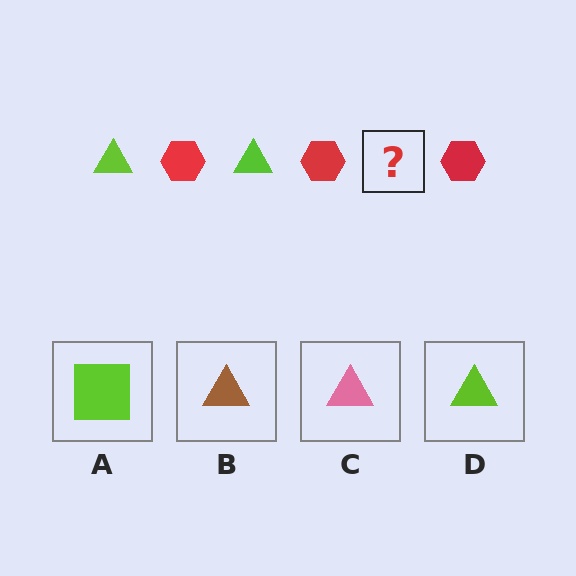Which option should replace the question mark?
Option D.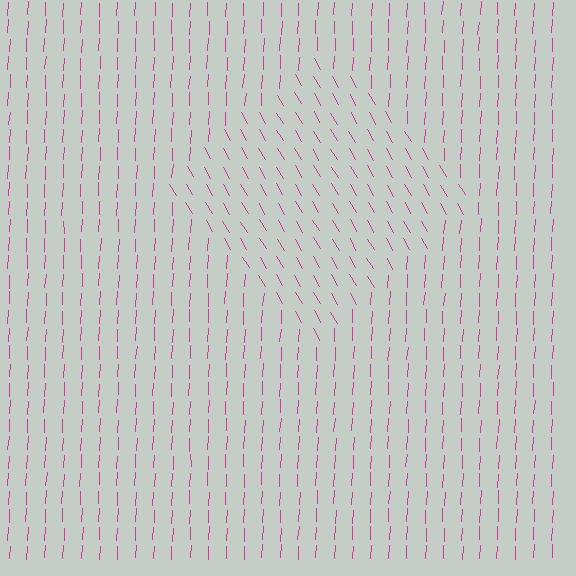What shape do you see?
I see a diamond.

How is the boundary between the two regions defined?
The boundary is defined purely by a change in line orientation (approximately 33 degrees difference). All lines are the same color and thickness.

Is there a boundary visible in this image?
Yes, there is a texture boundary formed by a change in line orientation.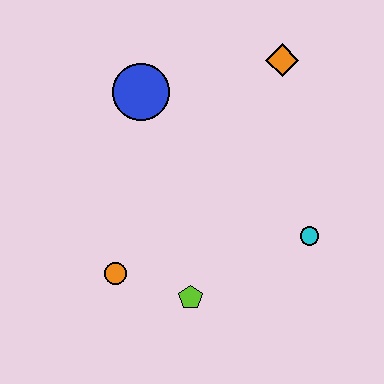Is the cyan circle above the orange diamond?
No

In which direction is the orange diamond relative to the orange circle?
The orange diamond is above the orange circle.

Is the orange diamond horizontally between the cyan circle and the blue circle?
Yes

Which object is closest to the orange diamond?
The blue circle is closest to the orange diamond.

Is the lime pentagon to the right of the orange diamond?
No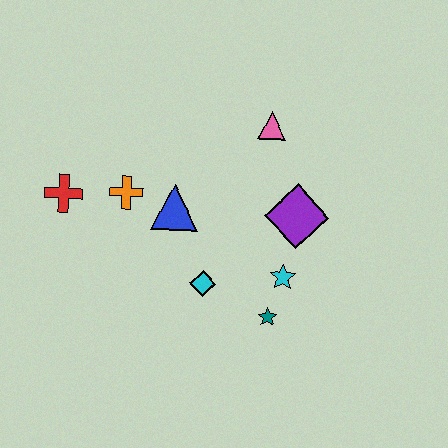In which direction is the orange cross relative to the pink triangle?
The orange cross is to the left of the pink triangle.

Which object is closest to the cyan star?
The teal star is closest to the cyan star.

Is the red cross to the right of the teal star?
No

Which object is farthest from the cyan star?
The red cross is farthest from the cyan star.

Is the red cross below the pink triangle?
Yes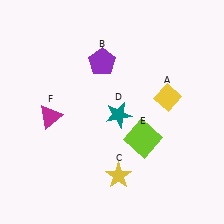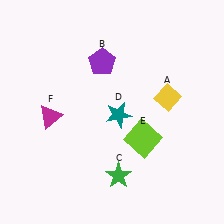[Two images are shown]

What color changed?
The star (C) changed from yellow in Image 1 to green in Image 2.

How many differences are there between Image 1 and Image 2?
There is 1 difference between the two images.